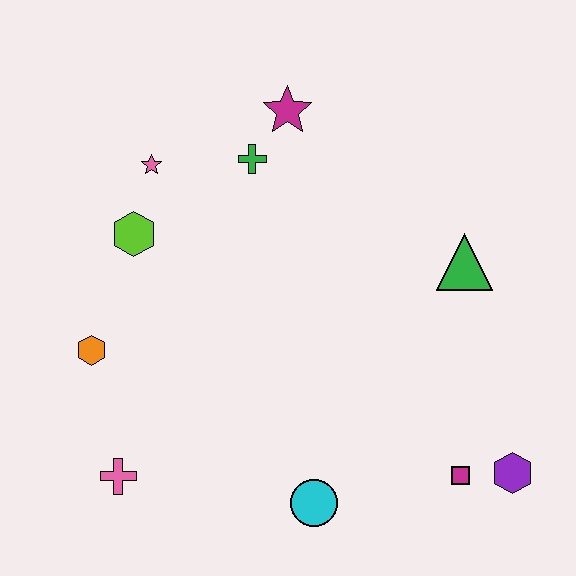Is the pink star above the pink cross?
Yes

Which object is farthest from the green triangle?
The pink cross is farthest from the green triangle.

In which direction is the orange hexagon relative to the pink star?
The orange hexagon is below the pink star.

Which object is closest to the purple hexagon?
The magenta square is closest to the purple hexagon.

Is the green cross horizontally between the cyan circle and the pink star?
Yes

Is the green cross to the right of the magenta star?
No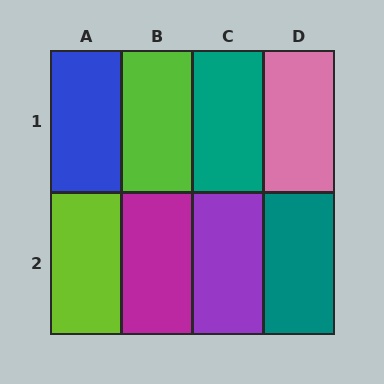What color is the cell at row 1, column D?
Pink.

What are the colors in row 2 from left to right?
Lime, magenta, purple, teal.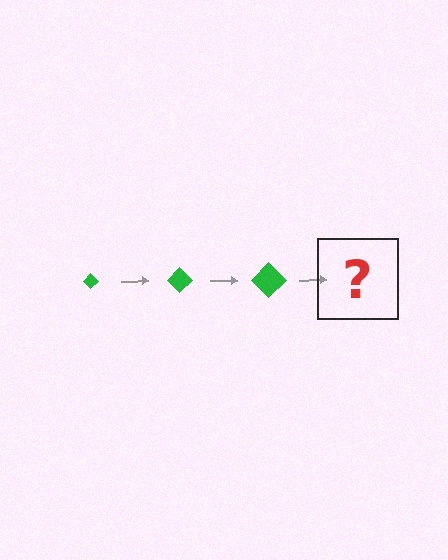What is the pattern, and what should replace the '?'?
The pattern is that the diamond gets progressively larger each step. The '?' should be a green diamond, larger than the previous one.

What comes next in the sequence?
The next element should be a green diamond, larger than the previous one.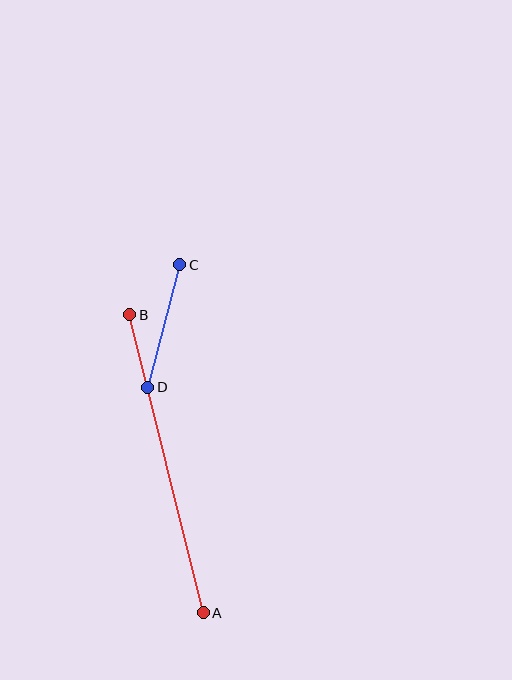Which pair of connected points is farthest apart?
Points A and B are farthest apart.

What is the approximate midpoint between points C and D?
The midpoint is at approximately (164, 326) pixels.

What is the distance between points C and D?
The distance is approximately 127 pixels.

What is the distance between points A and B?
The distance is approximately 307 pixels.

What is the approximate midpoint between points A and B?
The midpoint is at approximately (166, 464) pixels.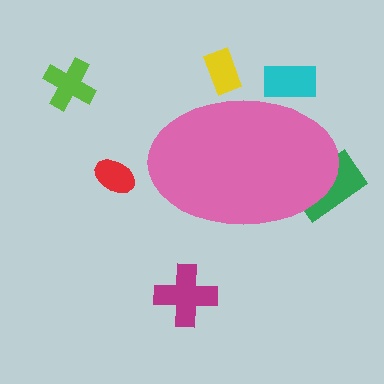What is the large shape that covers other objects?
A pink ellipse.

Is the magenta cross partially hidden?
No, the magenta cross is fully visible.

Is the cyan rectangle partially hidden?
Yes, the cyan rectangle is partially hidden behind the pink ellipse.